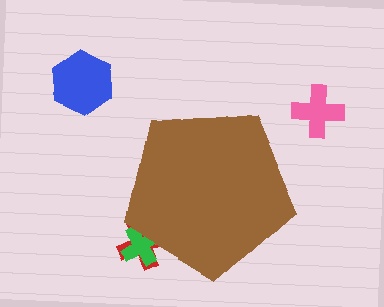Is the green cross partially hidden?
Yes, the green cross is partially hidden behind the brown pentagon.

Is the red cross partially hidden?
Yes, the red cross is partially hidden behind the brown pentagon.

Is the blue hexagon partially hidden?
No, the blue hexagon is fully visible.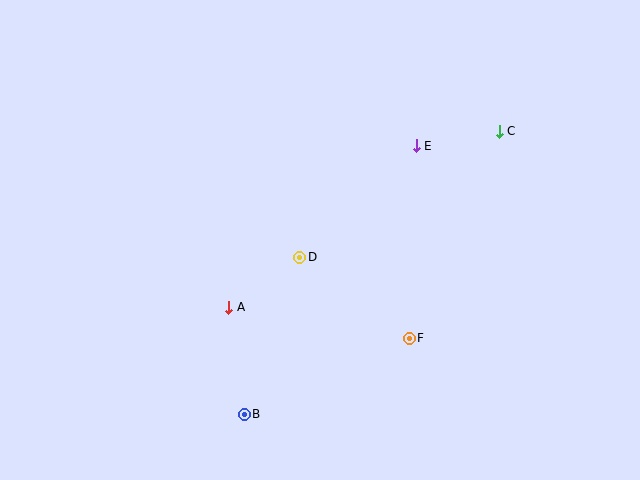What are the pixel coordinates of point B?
Point B is at (244, 414).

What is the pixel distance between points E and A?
The distance between E and A is 248 pixels.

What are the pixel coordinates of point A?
Point A is at (229, 307).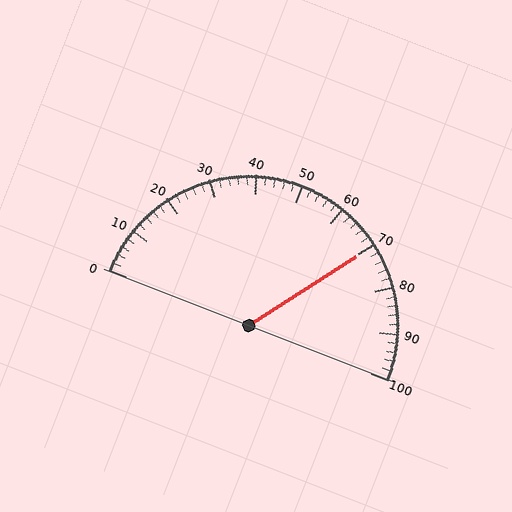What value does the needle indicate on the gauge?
The needle indicates approximately 70.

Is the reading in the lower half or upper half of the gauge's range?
The reading is in the upper half of the range (0 to 100).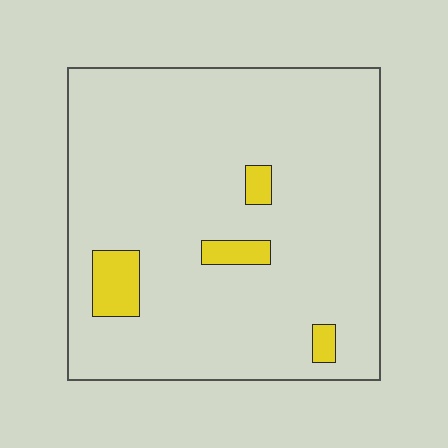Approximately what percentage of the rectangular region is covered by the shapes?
Approximately 5%.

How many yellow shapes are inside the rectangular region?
4.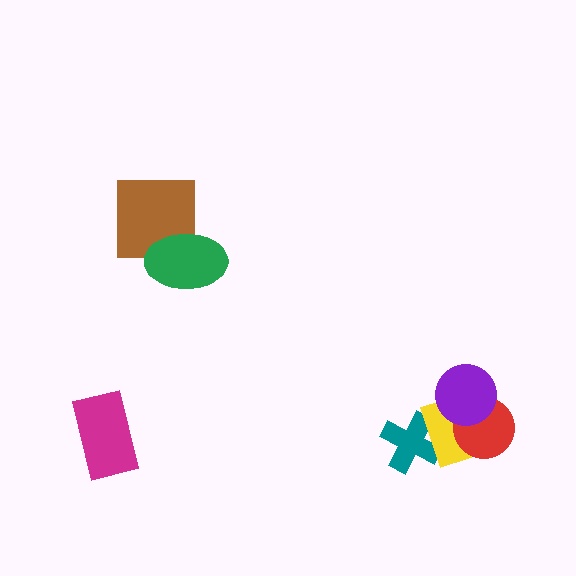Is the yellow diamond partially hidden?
Yes, it is partially covered by another shape.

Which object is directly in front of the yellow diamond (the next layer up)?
The red circle is directly in front of the yellow diamond.